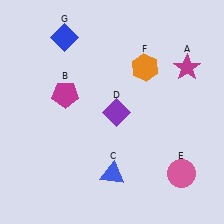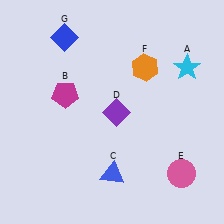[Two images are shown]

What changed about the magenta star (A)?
In Image 1, A is magenta. In Image 2, it changed to cyan.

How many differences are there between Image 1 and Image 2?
There is 1 difference between the two images.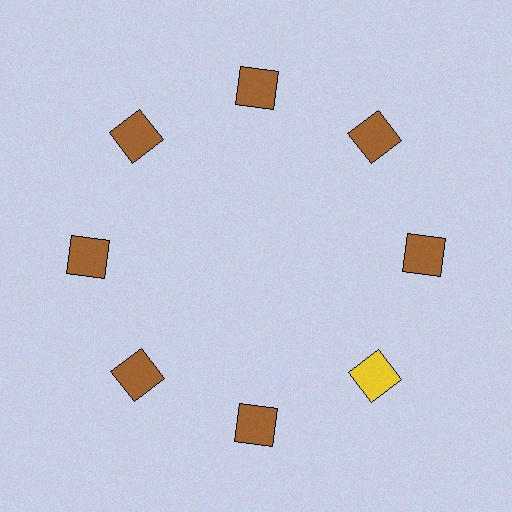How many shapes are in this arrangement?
There are 8 shapes arranged in a ring pattern.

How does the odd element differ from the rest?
It has a different color: yellow instead of brown.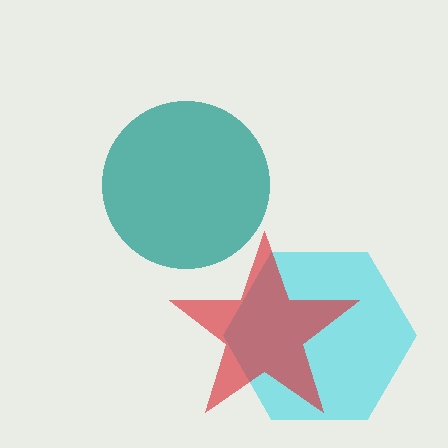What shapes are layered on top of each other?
The layered shapes are: a cyan hexagon, a teal circle, a red star.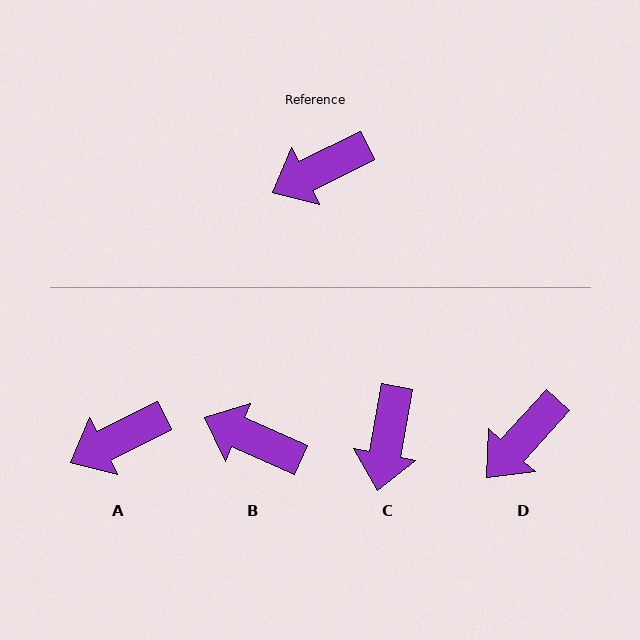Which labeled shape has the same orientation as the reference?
A.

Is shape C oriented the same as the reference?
No, it is off by about 53 degrees.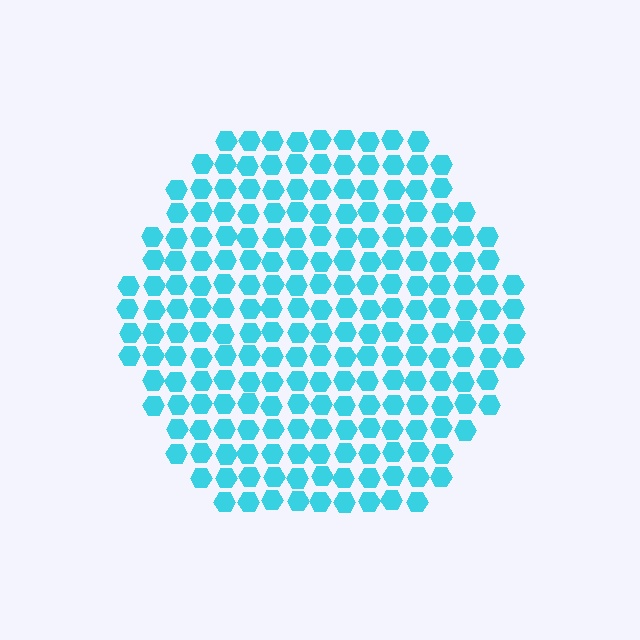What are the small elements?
The small elements are hexagons.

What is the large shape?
The large shape is a hexagon.